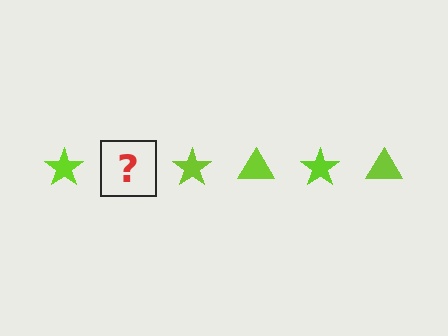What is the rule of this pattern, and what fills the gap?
The rule is that the pattern cycles through star, triangle shapes in lime. The gap should be filled with a lime triangle.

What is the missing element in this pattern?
The missing element is a lime triangle.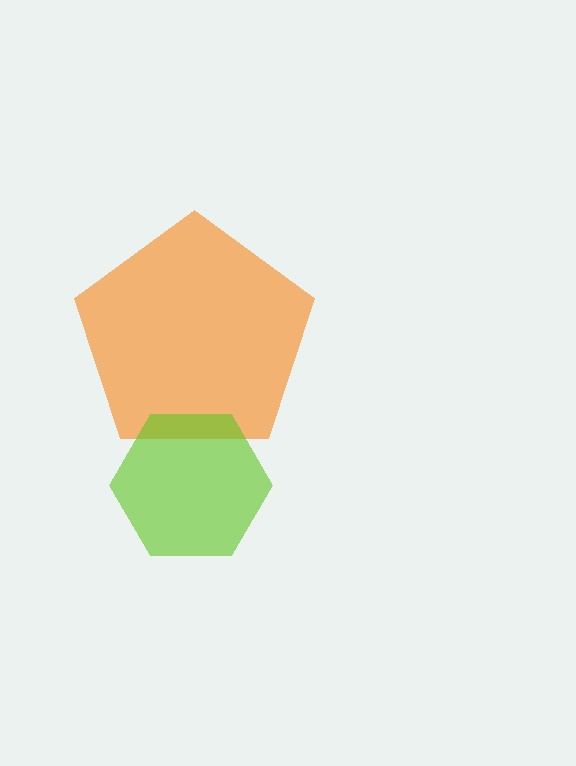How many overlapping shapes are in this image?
There are 2 overlapping shapes in the image.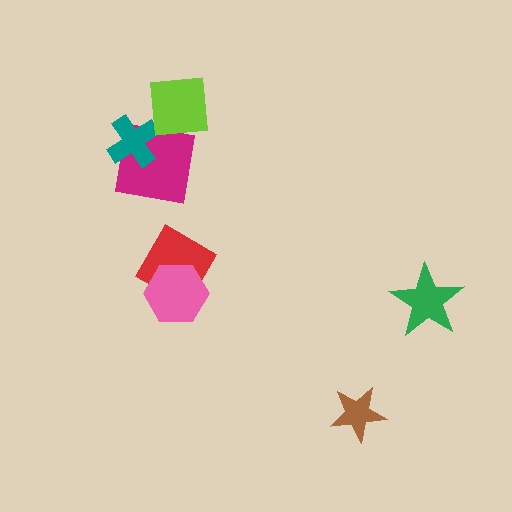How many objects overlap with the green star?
0 objects overlap with the green star.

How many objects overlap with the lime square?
2 objects overlap with the lime square.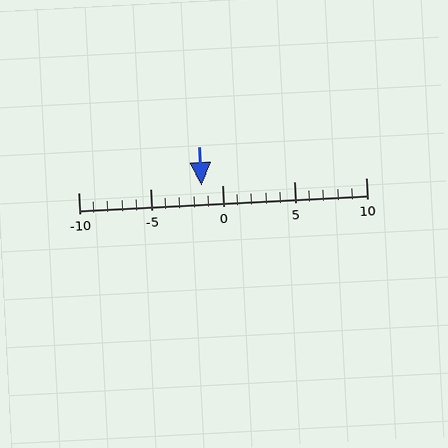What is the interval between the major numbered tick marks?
The major tick marks are spaced 5 units apart.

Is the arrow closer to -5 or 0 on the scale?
The arrow is closer to 0.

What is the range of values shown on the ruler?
The ruler shows values from -10 to 10.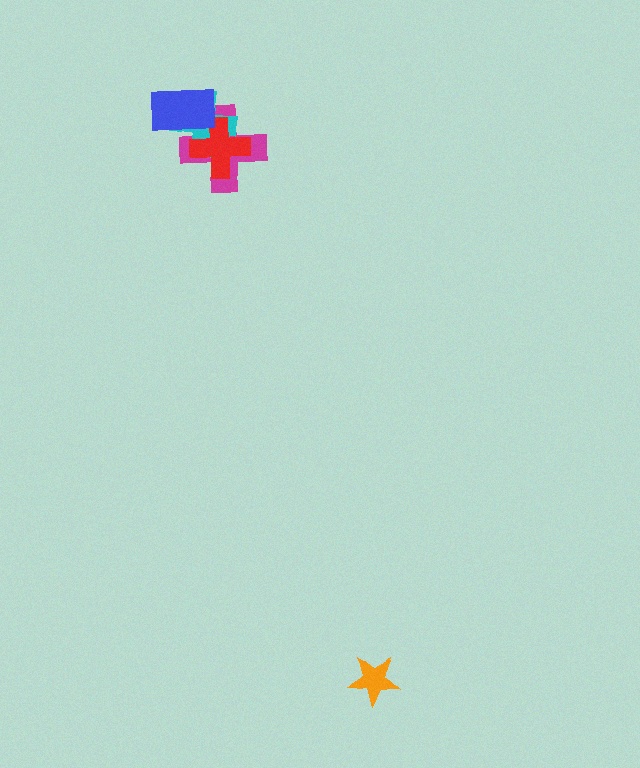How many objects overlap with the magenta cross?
3 objects overlap with the magenta cross.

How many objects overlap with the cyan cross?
3 objects overlap with the cyan cross.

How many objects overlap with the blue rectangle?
3 objects overlap with the blue rectangle.